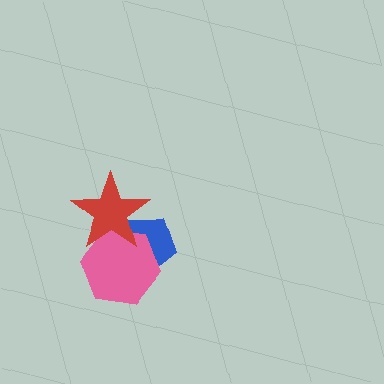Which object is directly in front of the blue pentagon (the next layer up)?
The pink hexagon is directly in front of the blue pentagon.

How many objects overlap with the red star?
2 objects overlap with the red star.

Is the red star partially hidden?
No, no other shape covers it.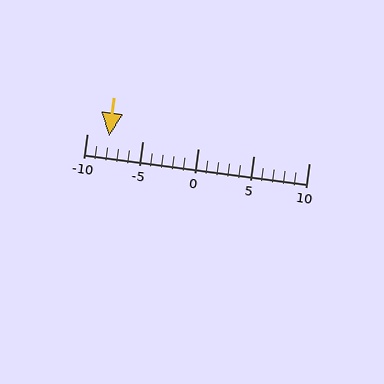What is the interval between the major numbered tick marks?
The major tick marks are spaced 5 units apart.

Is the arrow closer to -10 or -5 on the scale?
The arrow is closer to -10.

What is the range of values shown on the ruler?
The ruler shows values from -10 to 10.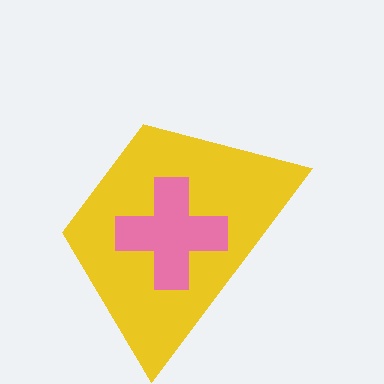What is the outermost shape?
The yellow trapezoid.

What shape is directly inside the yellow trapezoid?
The pink cross.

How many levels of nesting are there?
2.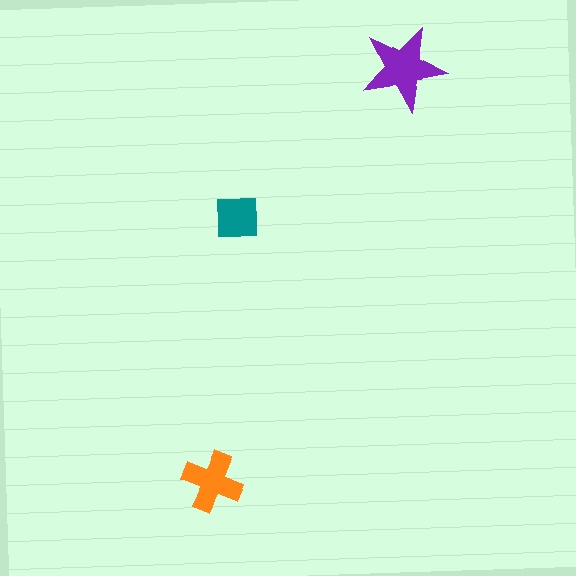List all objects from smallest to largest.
The teal square, the orange cross, the purple star.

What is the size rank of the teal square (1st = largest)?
3rd.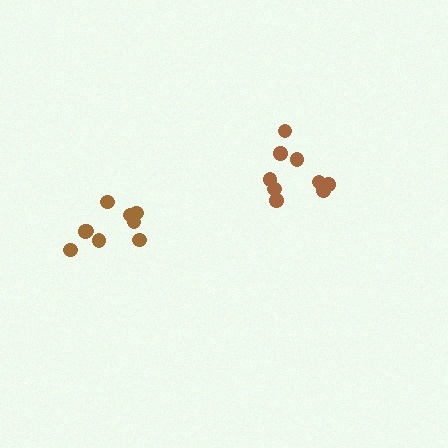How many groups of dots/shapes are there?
There are 2 groups.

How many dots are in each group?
Group 1: 9 dots, Group 2: 9 dots (18 total).